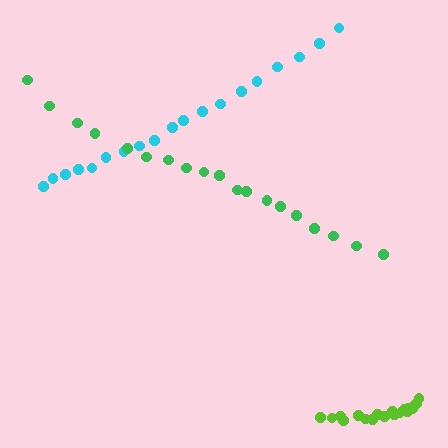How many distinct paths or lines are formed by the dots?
There are 3 distinct paths.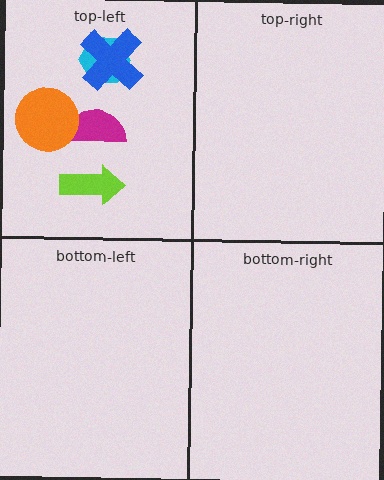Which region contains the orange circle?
The top-left region.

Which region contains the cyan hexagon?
The top-left region.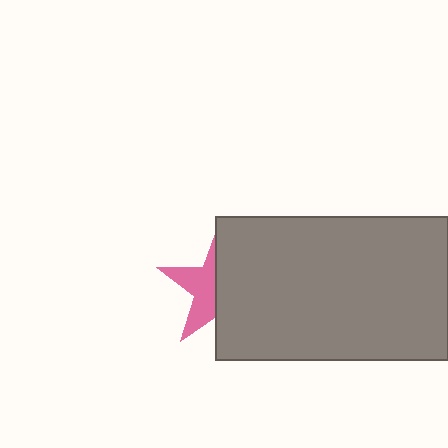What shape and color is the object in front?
The object in front is a gray rectangle.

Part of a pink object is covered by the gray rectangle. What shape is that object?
It is a star.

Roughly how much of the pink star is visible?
A small part of it is visible (roughly 44%).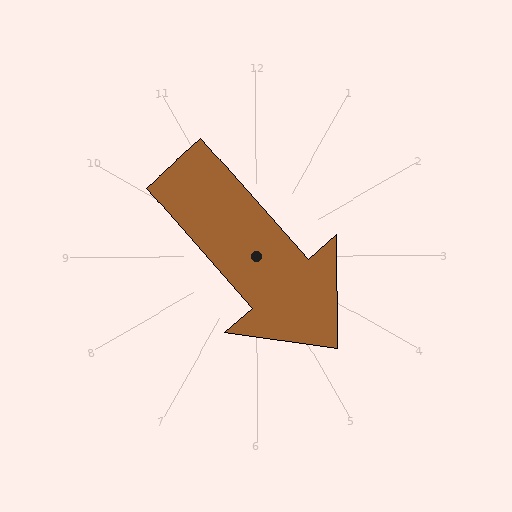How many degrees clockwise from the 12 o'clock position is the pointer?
Approximately 139 degrees.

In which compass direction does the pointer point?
Southeast.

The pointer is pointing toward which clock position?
Roughly 5 o'clock.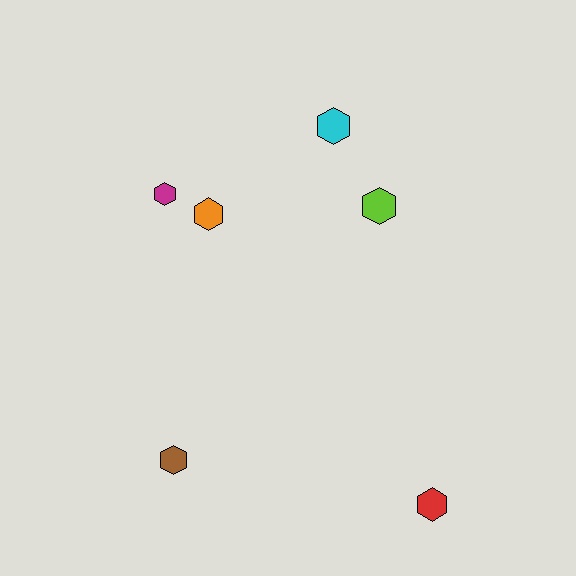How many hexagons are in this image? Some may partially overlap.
There are 6 hexagons.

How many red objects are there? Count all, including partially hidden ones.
There is 1 red object.